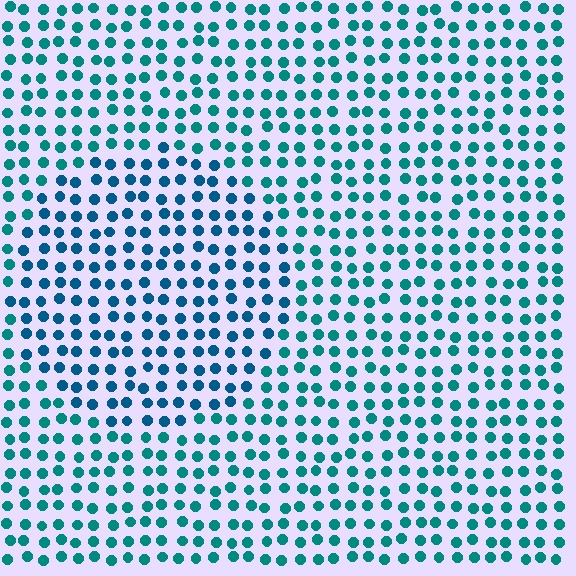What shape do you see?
I see a circle.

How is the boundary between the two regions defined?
The boundary is defined purely by a slight shift in hue (about 24 degrees). Spacing, size, and orientation are identical on both sides.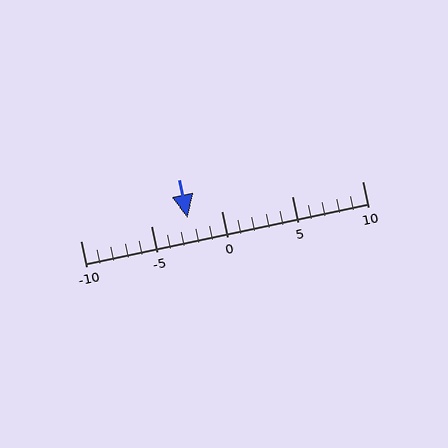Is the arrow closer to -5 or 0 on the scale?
The arrow is closer to 0.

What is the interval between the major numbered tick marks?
The major tick marks are spaced 5 units apart.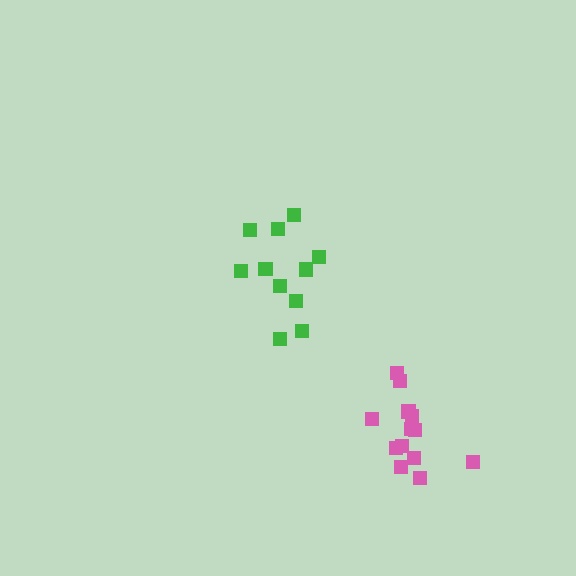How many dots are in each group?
Group 1: 11 dots, Group 2: 13 dots (24 total).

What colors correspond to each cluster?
The clusters are colored: green, pink.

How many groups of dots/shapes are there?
There are 2 groups.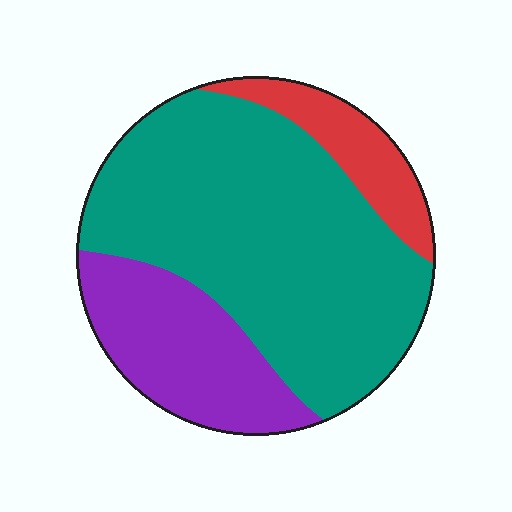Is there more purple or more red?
Purple.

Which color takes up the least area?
Red, at roughly 10%.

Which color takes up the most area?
Teal, at roughly 65%.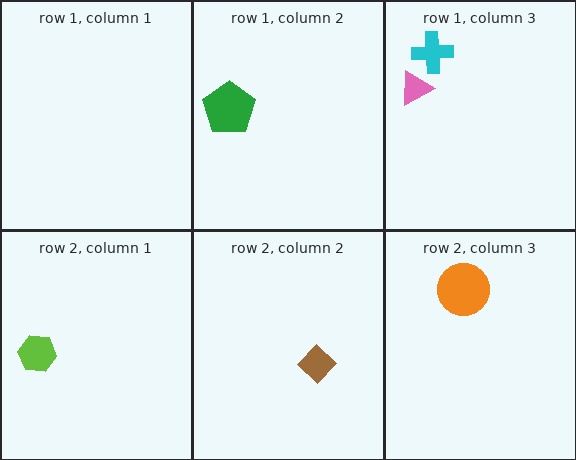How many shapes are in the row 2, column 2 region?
1.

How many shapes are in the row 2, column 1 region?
1.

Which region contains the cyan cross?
The row 1, column 3 region.